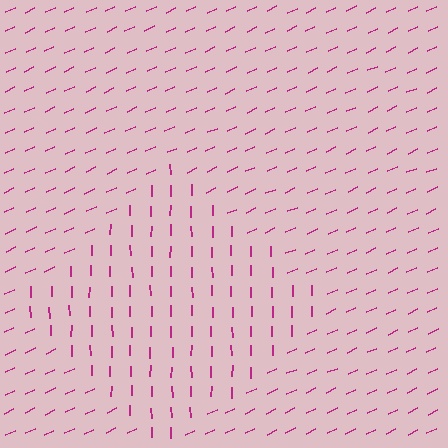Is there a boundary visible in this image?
Yes, there is a texture boundary formed by a change in line orientation.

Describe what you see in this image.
The image is filled with small magenta line segments. A diamond region in the image has lines oriented differently from the surrounding lines, creating a visible texture boundary.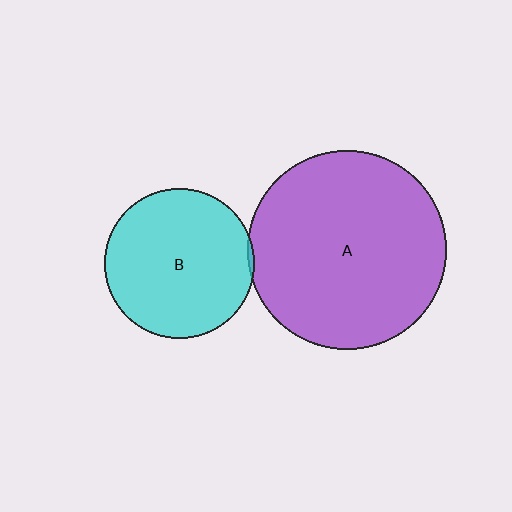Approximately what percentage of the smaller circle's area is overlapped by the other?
Approximately 5%.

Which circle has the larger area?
Circle A (purple).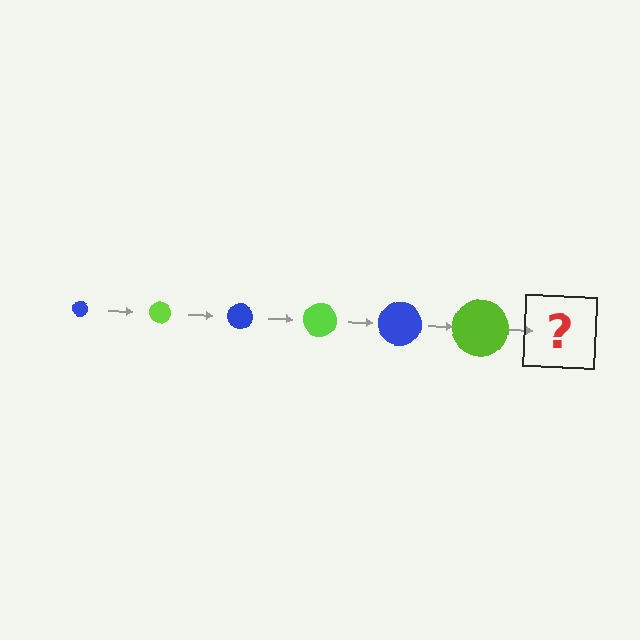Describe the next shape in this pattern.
It should be a blue circle, larger than the previous one.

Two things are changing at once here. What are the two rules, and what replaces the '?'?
The two rules are that the circle grows larger each step and the color cycles through blue and lime. The '?' should be a blue circle, larger than the previous one.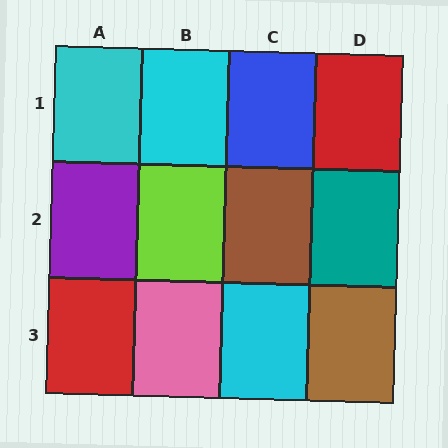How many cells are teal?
1 cell is teal.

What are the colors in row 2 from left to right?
Purple, lime, brown, teal.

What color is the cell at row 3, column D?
Brown.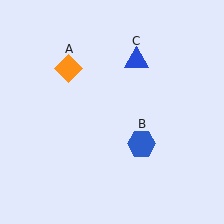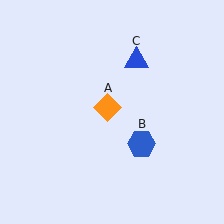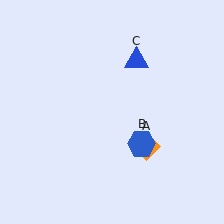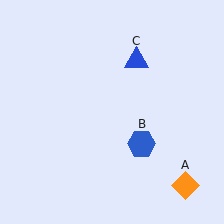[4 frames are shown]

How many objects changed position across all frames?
1 object changed position: orange diamond (object A).